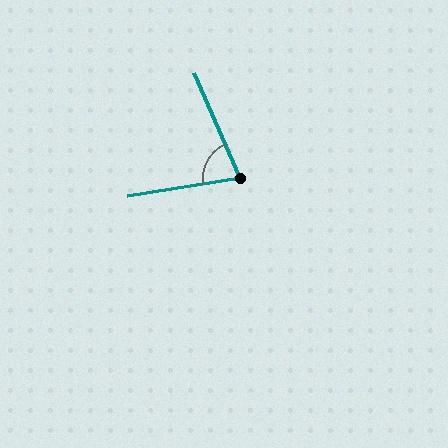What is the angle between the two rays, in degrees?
Approximately 75 degrees.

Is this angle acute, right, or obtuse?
It is acute.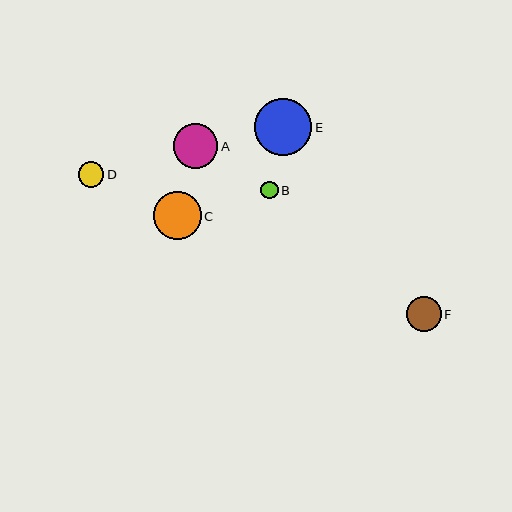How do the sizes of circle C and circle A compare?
Circle C and circle A are approximately the same size.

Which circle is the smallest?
Circle B is the smallest with a size of approximately 18 pixels.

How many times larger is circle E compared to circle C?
Circle E is approximately 1.2 times the size of circle C.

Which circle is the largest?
Circle E is the largest with a size of approximately 57 pixels.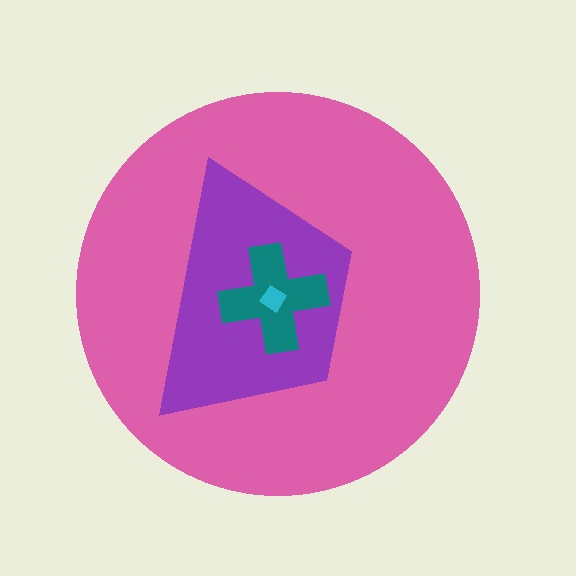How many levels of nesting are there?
4.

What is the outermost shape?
The pink circle.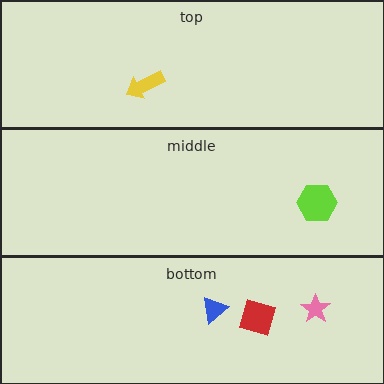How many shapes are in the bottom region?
3.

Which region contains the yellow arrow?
The top region.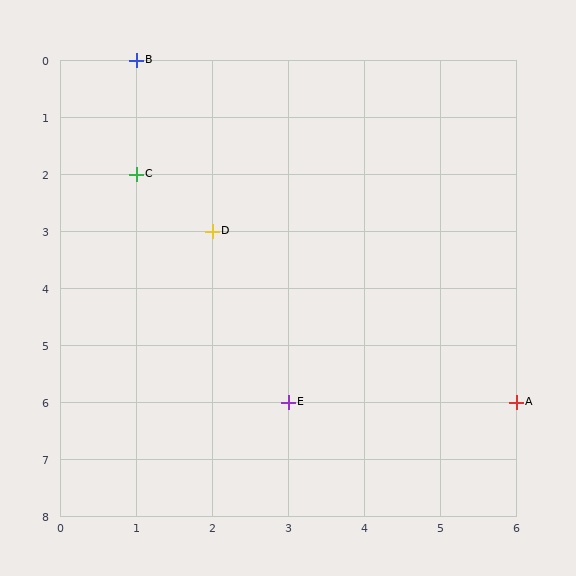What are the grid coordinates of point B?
Point B is at grid coordinates (1, 0).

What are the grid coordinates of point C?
Point C is at grid coordinates (1, 2).